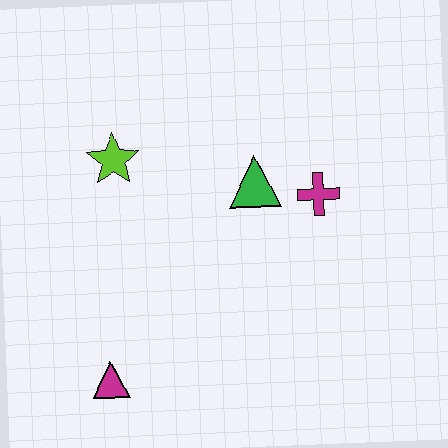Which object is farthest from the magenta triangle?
The magenta cross is farthest from the magenta triangle.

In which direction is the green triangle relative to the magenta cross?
The green triangle is to the left of the magenta cross.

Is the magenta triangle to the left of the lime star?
Yes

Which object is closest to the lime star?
The green triangle is closest to the lime star.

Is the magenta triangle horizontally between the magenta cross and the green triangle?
No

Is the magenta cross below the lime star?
Yes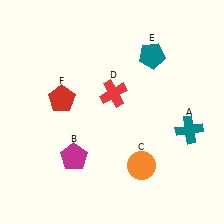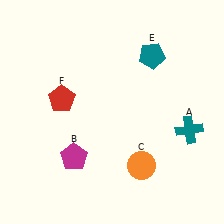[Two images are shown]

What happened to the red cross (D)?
The red cross (D) was removed in Image 2. It was in the top-right area of Image 1.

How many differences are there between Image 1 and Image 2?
There is 1 difference between the two images.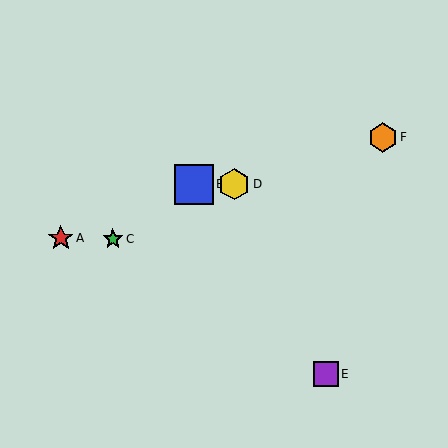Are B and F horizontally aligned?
No, B is at y≈184 and F is at y≈137.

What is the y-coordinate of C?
Object C is at y≈239.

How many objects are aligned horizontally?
2 objects (B, D) are aligned horizontally.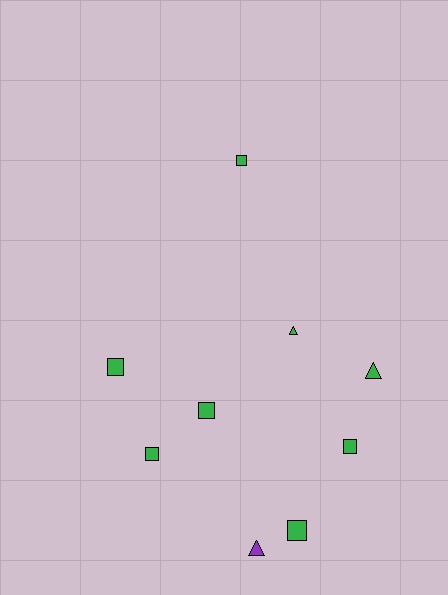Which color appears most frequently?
Green, with 8 objects.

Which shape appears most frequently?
Square, with 6 objects.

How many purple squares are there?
There are no purple squares.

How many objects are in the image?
There are 9 objects.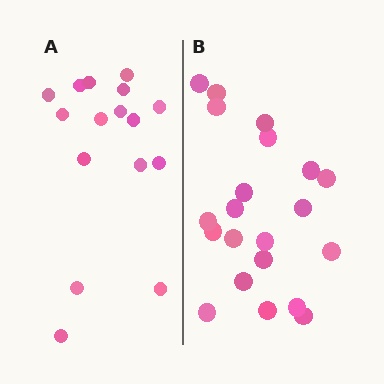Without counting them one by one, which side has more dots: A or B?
Region B (the right region) has more dots.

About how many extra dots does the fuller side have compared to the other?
Region B has about 5 more dots than region A.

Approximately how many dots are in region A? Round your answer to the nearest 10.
About 20 dots. (The exact count is 16, which rounds to 20.)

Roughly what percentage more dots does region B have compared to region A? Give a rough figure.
About 30% more.